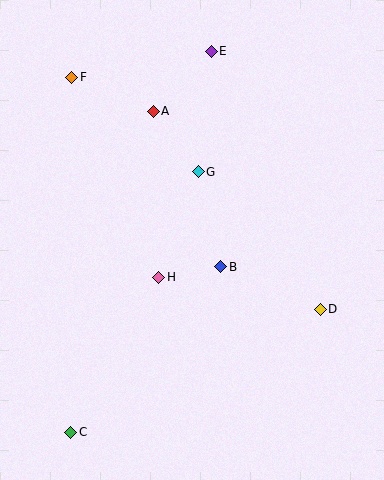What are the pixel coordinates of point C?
Point C is at (71, 432).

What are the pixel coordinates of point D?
Point D is at (320, 309).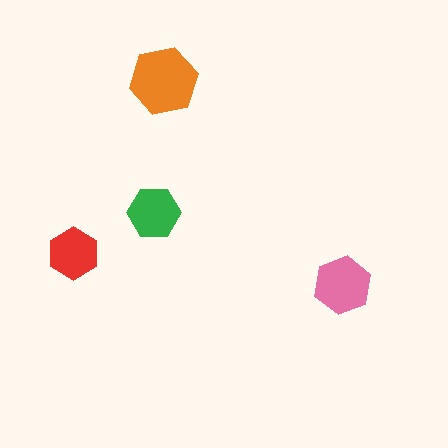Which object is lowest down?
The pink hexagon is bottommost.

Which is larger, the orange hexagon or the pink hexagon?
The orange one.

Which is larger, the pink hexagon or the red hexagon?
The pink one.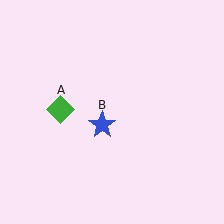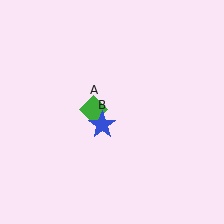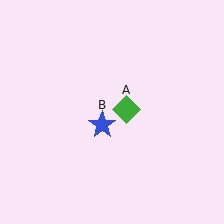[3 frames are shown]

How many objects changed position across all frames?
1 object changed position: green diamond (object A).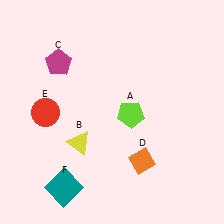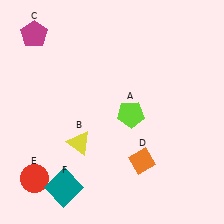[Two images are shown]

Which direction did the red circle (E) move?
The red circle (E) moved down.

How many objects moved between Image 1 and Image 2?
2 objects moved between the two images.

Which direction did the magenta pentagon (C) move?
The magenta pentagon (C) moved up.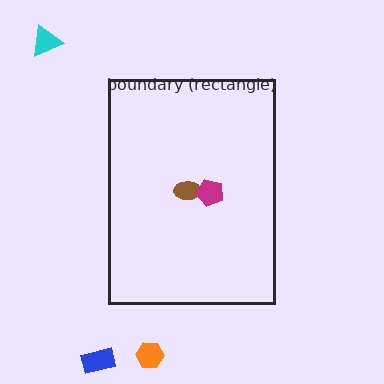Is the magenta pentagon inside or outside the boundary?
Inside.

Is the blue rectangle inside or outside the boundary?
Outside.